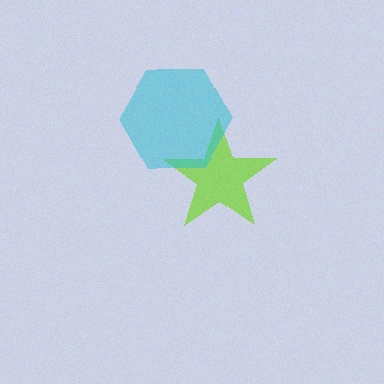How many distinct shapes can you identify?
There are 2 distinct shapes: a lime star, a cyan hexagon.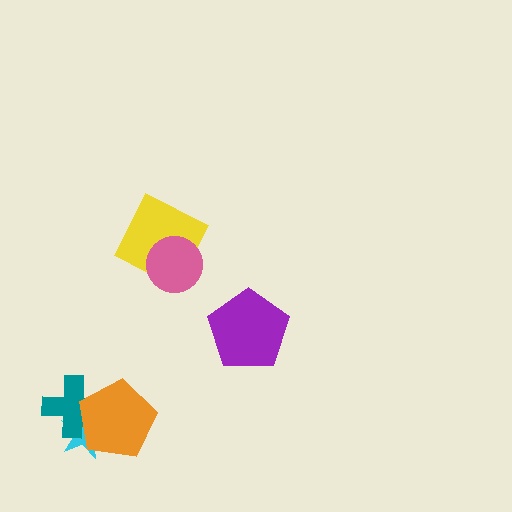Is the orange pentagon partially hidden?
No, no other shape covers it.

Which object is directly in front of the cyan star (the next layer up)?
The teal cross is directly in front of the cyan star.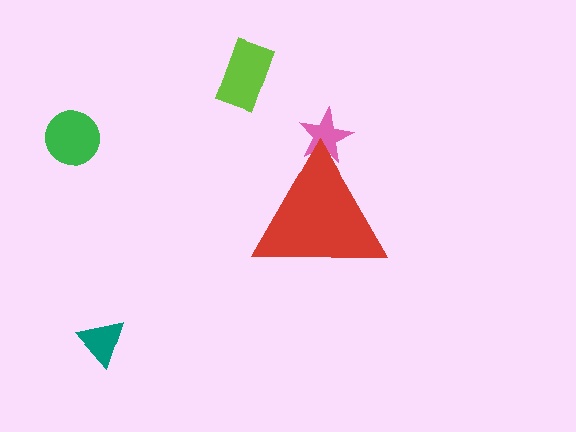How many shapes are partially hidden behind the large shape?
1 shape is partially hidden.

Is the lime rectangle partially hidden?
No, the lime rectangle is fully visible.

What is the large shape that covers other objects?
A red triangle.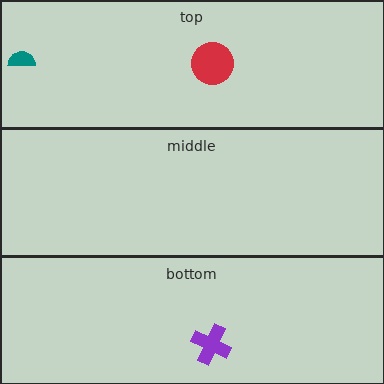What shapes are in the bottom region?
The purple cross.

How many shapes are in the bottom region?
1.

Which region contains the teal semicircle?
The top region.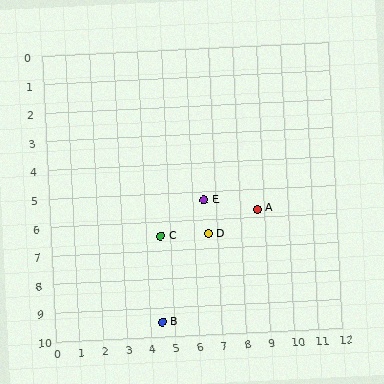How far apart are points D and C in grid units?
Points D and C are about 2.0 grid units apart.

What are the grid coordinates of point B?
Point B is at approximately (4.5, 9.5).